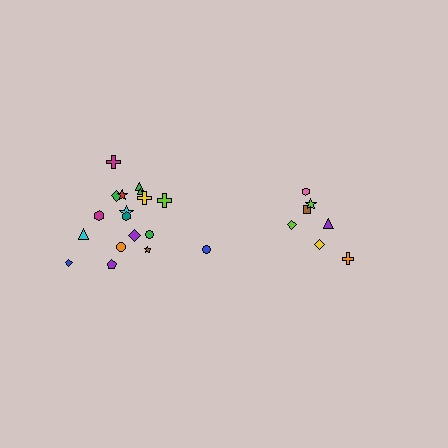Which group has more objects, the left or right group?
The left group.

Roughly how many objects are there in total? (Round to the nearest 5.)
Roughly 25 objects in total.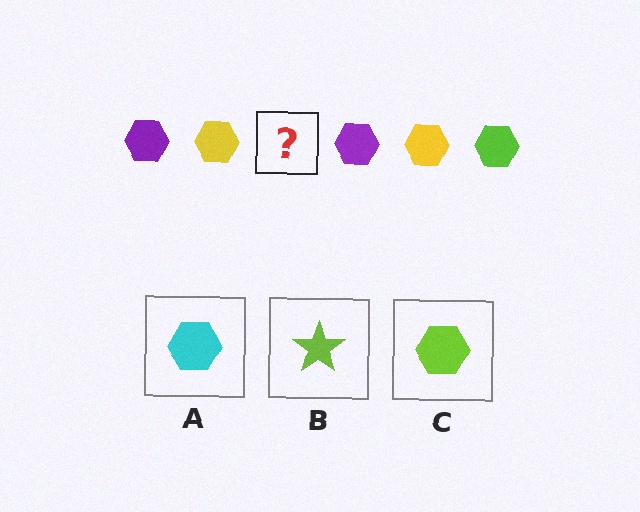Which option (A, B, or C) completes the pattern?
C.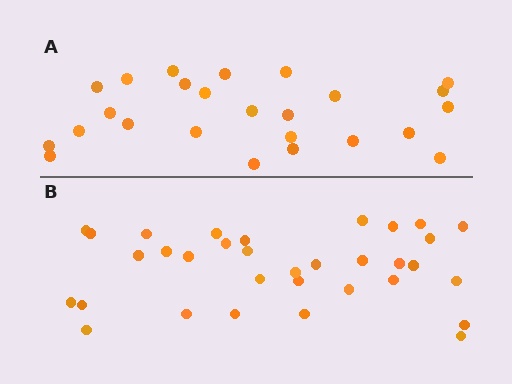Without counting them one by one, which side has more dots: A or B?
Region B (the bottom region) has more dots.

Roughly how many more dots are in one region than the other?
Region B has roughly 8 or so more dots than region A.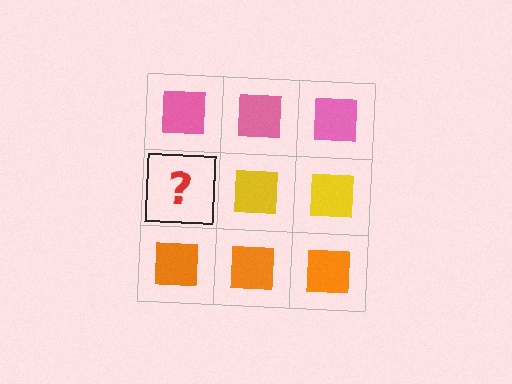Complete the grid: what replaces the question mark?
The question mark should be replaced with a yellow square.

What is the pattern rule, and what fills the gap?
The rule is that each row has a consistent color. The gap should be filled with a yellow square.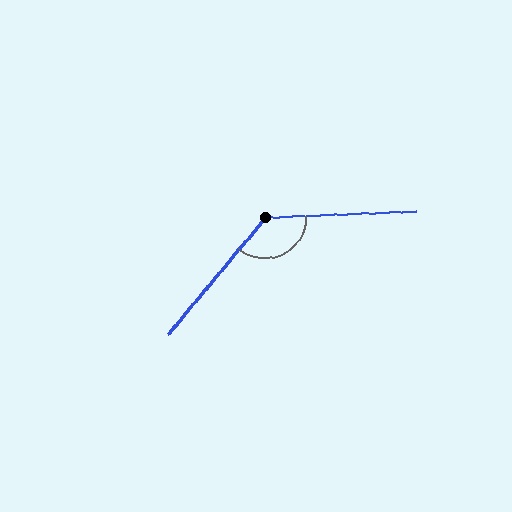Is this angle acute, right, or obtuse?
It is obtuse.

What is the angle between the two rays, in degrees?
Approximately 132 degrees.